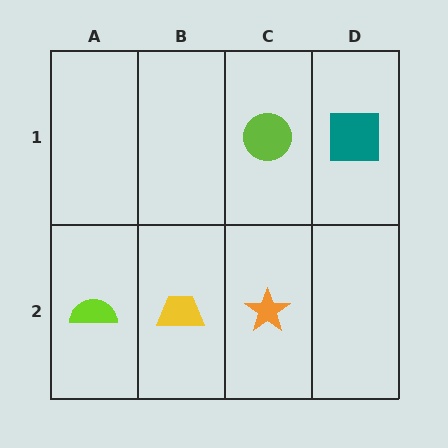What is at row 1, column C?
A lime circle.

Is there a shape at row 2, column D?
No, that cell is empty.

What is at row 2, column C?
An orange star.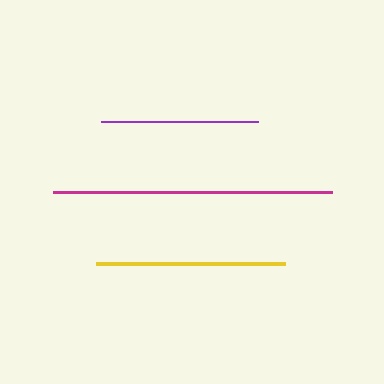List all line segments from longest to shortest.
From longest to shortest: magenta, yellow, purple.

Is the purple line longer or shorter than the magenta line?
The magenta line is longer than the purple line.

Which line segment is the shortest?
The purple line is the shortest at approximately 157 pixels.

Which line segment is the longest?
The magenta line is the longest at approximately 279 pixels.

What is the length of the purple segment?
The purple segment is approximately 157 pixels long.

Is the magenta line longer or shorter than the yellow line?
The magenta line is longer than the yellow line.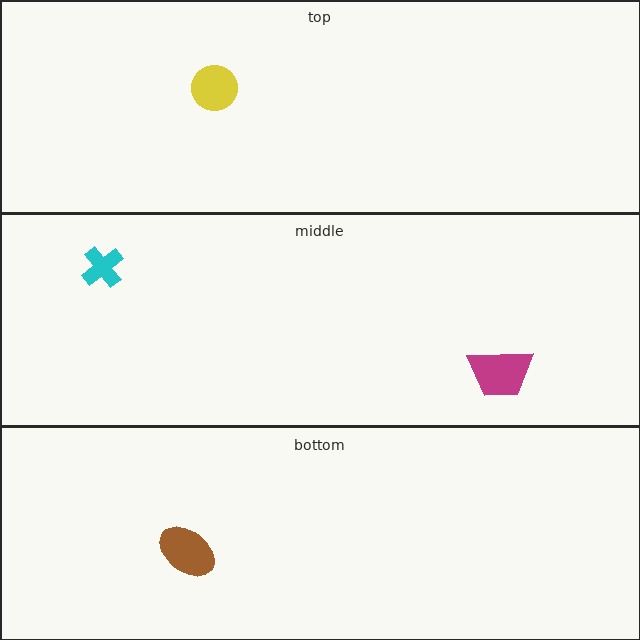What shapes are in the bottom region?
The brown ellipse.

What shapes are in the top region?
The yellow circle.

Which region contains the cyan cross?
The middle region.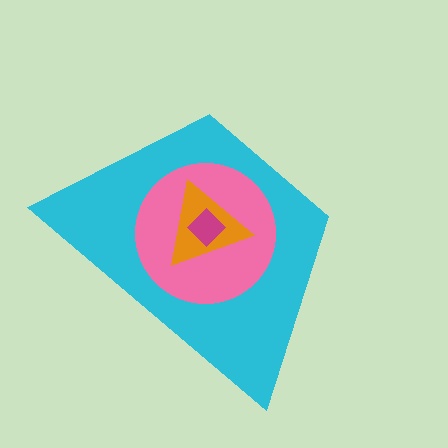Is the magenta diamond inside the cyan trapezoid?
Yes.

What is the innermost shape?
The magenta diamond.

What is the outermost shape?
The cyan trapezoid.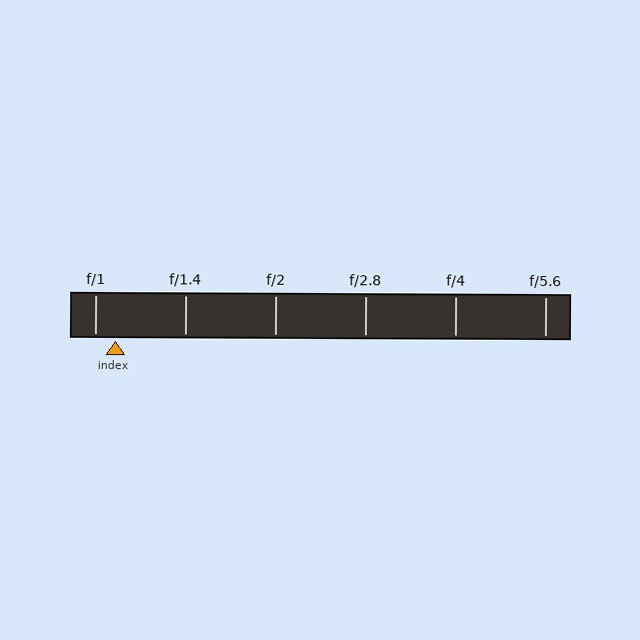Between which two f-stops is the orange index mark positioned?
The index mark is between f/1 and f/1.4.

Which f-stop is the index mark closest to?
The index mark is closest to f/1.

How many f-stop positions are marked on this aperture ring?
There are 6 f-stop positions marked.